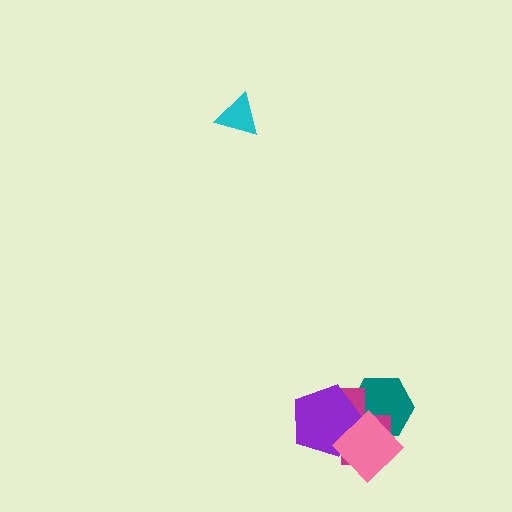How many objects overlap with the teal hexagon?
3 objects overlap with the teal hexagon.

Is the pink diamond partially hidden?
No, no other shape covers it.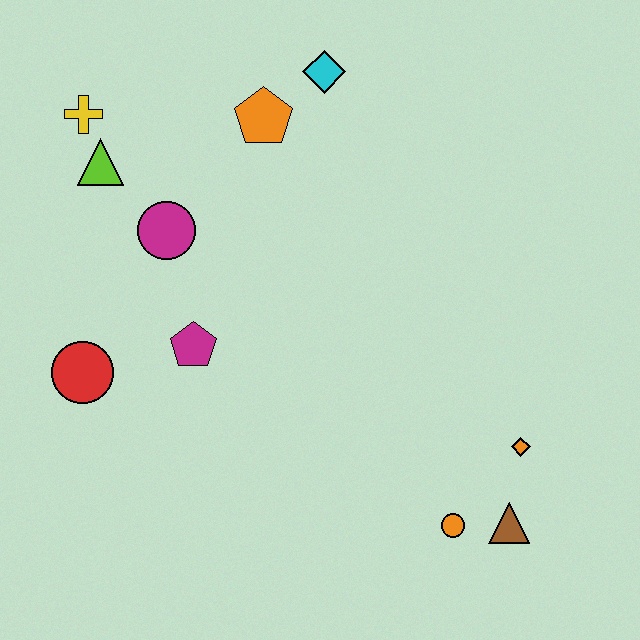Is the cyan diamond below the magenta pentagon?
No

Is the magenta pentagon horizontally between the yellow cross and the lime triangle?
No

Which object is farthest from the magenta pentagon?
The brown triangle is farthest from the magenta pentagon.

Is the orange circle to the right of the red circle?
Yes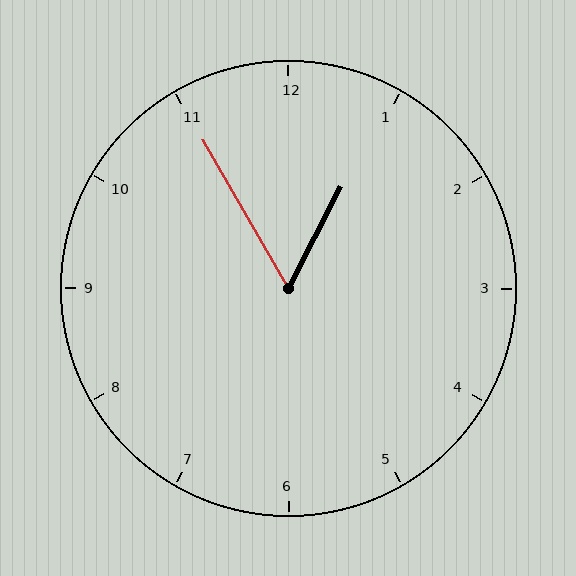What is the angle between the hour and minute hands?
Approximately 58 degrees.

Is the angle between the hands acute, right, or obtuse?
It is acute.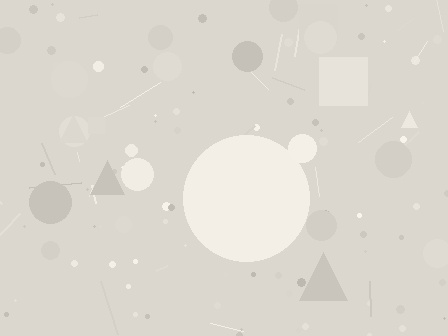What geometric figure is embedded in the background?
A circle is embedded in the background.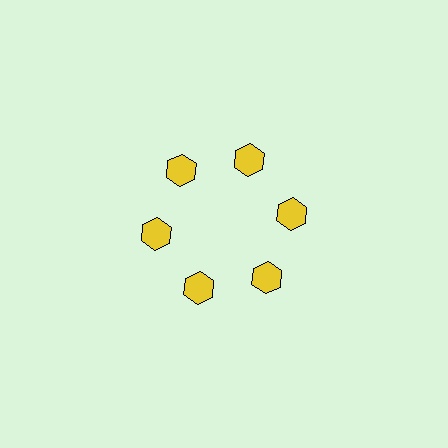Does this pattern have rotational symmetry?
Yes, this pattern has 6-fold rotational symmetry. It looks the same after rotating 60 degrees around the center.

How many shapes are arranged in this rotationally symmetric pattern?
There are 6 shapes, arranged in 6 groups of 1.